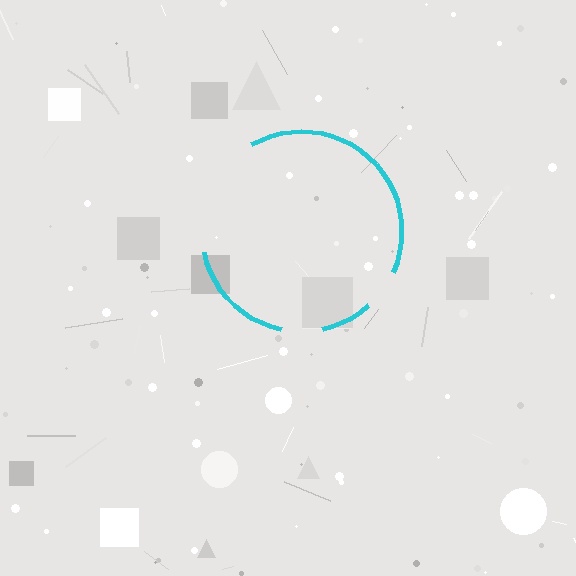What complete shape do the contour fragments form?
The contour fragments form a circle.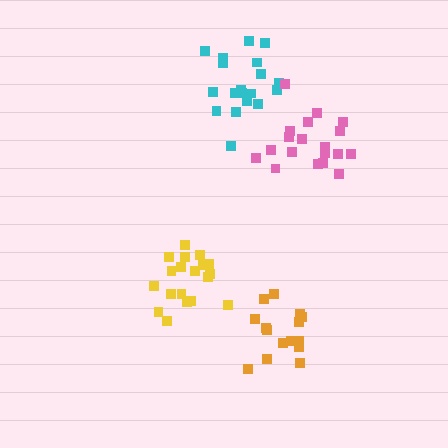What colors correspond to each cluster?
The clusters are colored: cyan, yellow, orange, pink.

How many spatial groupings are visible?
There are 4 spatial groupings.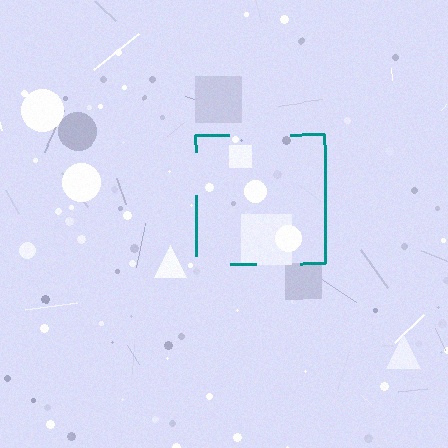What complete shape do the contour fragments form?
The contour fragments form a square.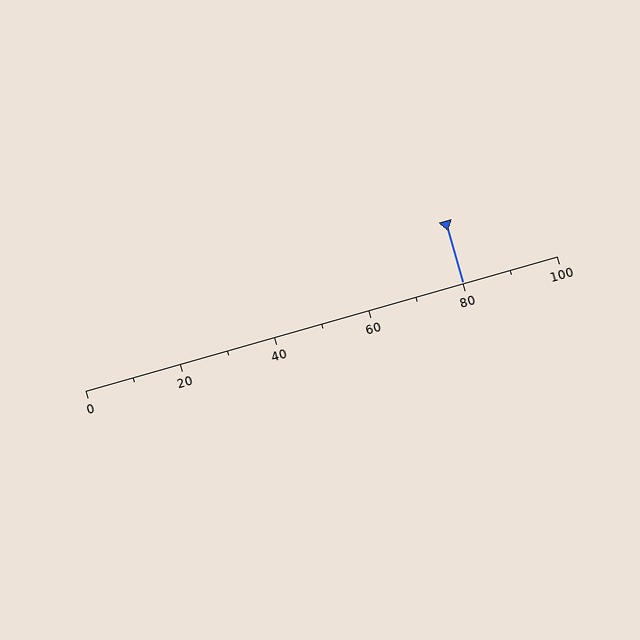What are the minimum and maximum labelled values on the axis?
The axis runs from 0 to 100.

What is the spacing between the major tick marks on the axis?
The major ticks are spaced 20 apart.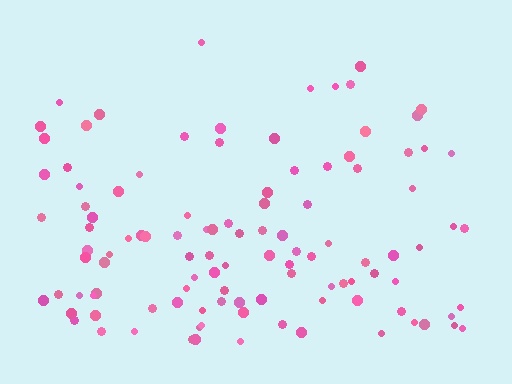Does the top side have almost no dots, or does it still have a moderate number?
Still a moderate number, just noticeably fewer than the bottom.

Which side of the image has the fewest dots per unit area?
The top.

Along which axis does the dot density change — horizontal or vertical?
Vertical.